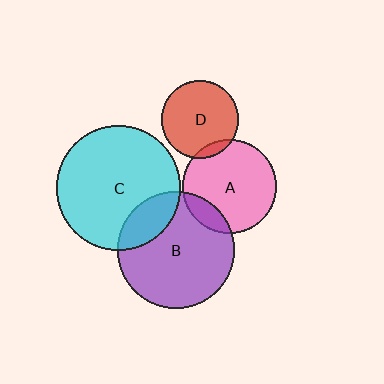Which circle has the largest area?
Circle C (cyan).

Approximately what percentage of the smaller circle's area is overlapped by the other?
Approximately 15%.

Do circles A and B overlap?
Yes.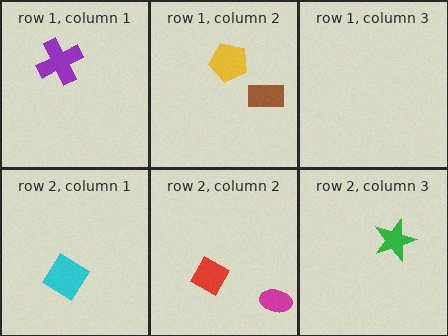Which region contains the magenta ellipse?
The row 2, column 2 region.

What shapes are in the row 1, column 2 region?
The yellow pentagon, the brown rectangle.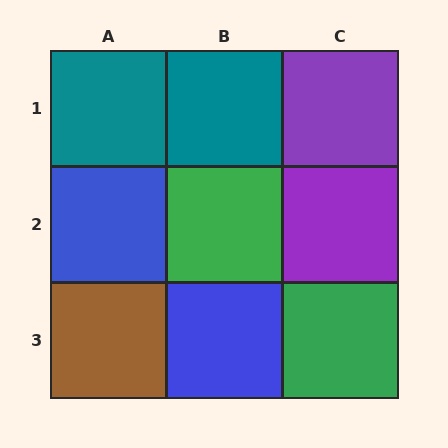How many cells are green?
2 cells are green.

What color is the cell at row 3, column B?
Blue.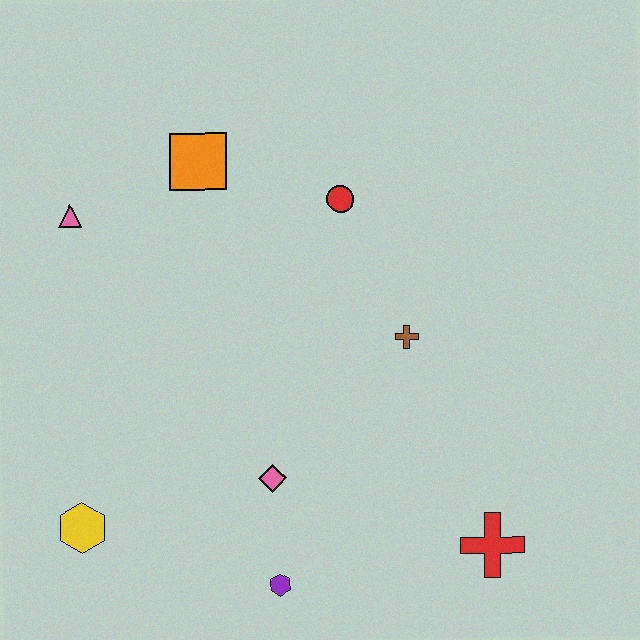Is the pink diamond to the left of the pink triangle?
No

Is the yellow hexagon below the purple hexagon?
No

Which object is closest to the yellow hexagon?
The pink diamond is closest to the yellow hexagon.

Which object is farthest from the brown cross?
The yellow hexagon is farthest from the brown cross.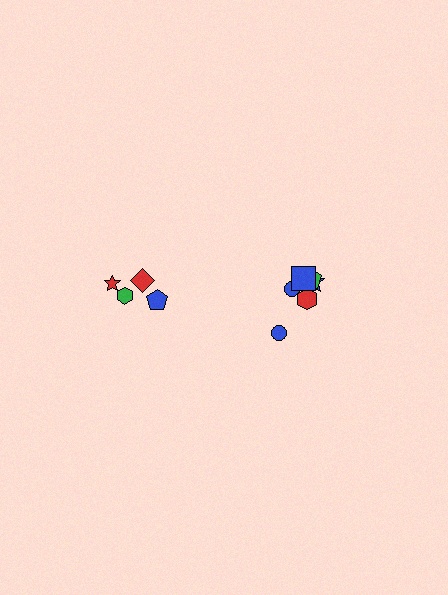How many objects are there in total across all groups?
There are 10 objects.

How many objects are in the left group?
There are 4 objects.